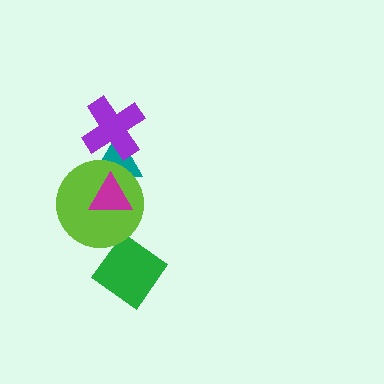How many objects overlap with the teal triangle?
3 objects overlap with the teal triangle.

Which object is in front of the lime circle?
The magenta triangle is in front of the lime circle.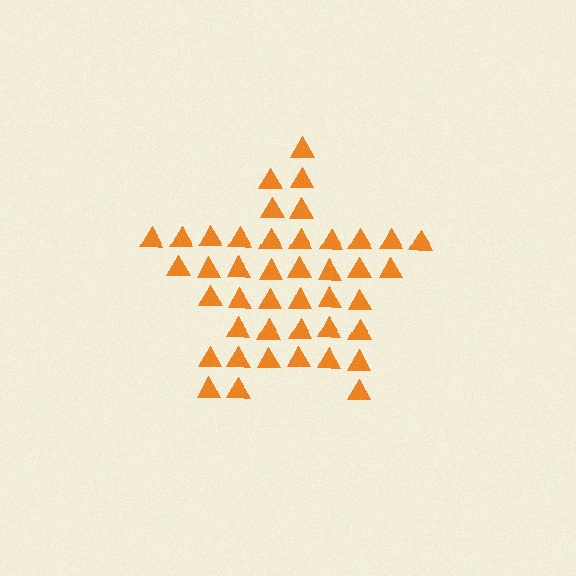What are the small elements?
The small elements are triangles.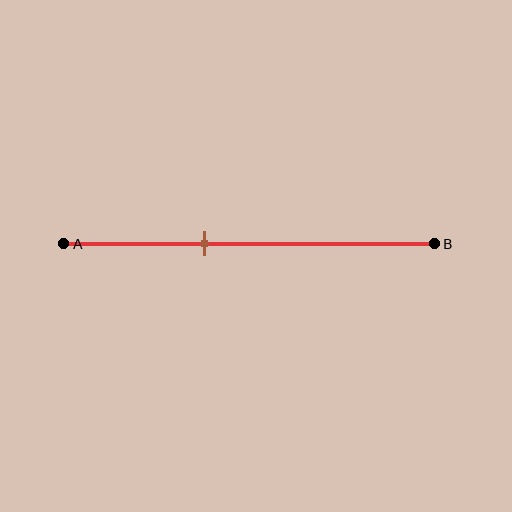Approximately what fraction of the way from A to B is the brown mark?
The brown mark is approximately 40% of the way from A to B.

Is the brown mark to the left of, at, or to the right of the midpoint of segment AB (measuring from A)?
The brown mark is to the left of the midpoint of segment AB.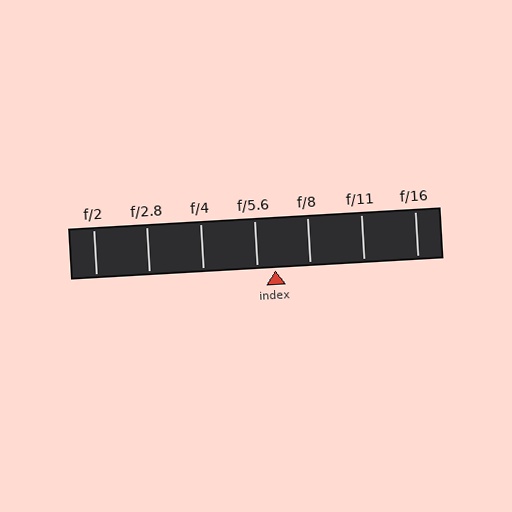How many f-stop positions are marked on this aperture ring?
There are 7 f-stop positions marked.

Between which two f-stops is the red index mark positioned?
The index mark is between f/5.6 and f/8.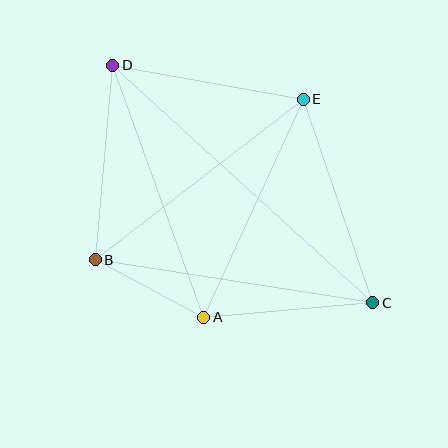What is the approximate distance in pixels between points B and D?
The distance between B and D is approximately 195 pixels.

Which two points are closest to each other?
Points A and B are closest to each other.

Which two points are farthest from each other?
Points C and D are farthest from each other.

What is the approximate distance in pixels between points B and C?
The distance between B and C is approximately 281 pixels.